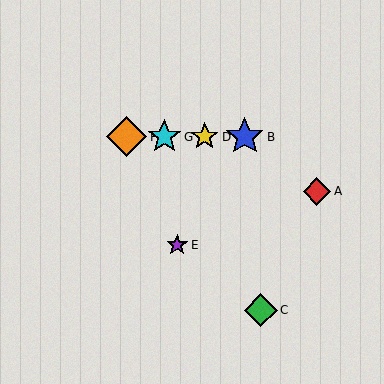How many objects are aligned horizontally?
4 objects (B, D, F, G) are aligned horizontally.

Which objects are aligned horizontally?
Objects B, D, F, G are aligned horizontally.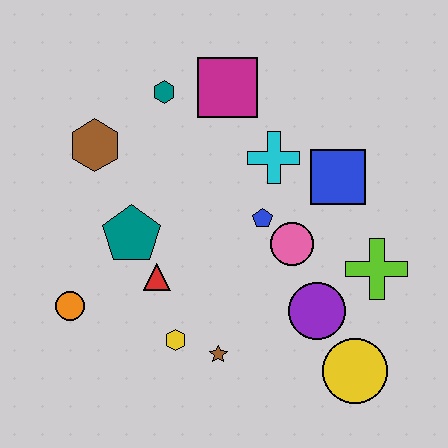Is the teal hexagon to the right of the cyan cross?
No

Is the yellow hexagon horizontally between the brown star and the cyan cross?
No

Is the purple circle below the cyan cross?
Yes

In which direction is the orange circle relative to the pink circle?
The orange circle is to the left of the pink circle.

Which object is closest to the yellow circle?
The purple circle is closest to the yellow circle.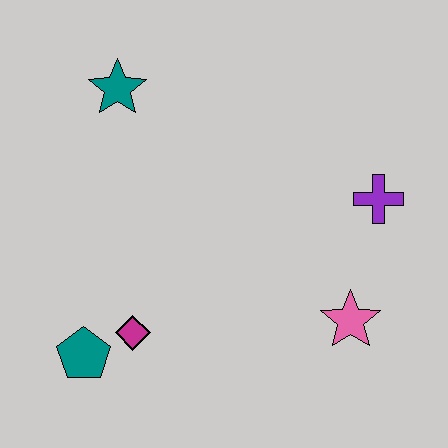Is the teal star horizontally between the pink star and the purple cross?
No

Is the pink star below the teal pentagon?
No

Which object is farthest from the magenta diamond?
The purple cross is farthest from the magenta diamond.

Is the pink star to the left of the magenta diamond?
No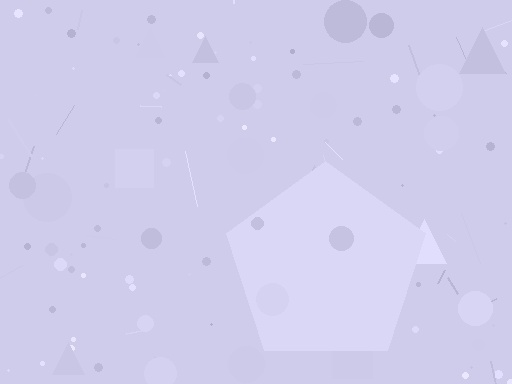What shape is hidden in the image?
A pentagon is hidden in the image.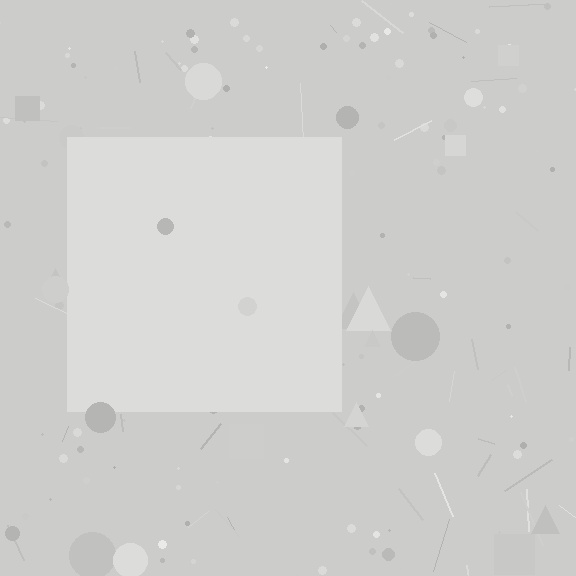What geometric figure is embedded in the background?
A square is embedded in the background.